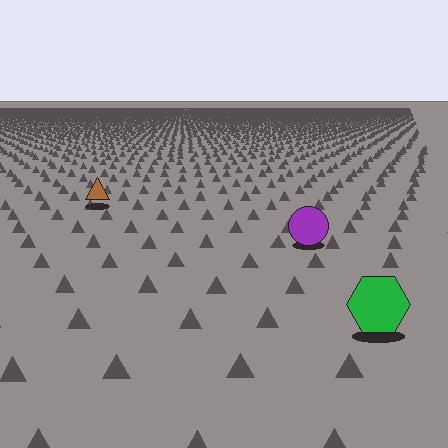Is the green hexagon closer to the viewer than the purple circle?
Yes. The green hexagon is closer — you can tell from the texture gradient: the ground texture is coarser near it.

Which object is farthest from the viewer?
The brown triangle is farthest from the viewer. It appears smaller and the ground texture around it is denser.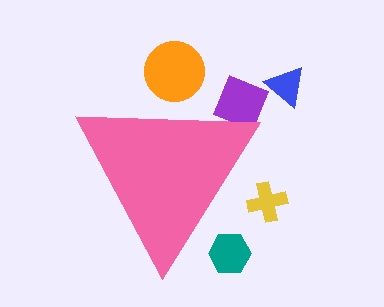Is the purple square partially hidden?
Yes, the purple square is partially hidden behind the pink triangle.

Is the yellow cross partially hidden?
Yes, the yellow cross is partially hidden behind the pink triangle.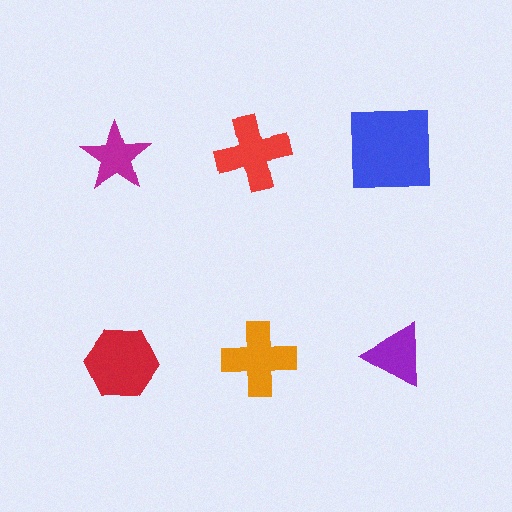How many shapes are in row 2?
3 shapes.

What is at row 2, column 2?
An orange cross.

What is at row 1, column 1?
A magenta star.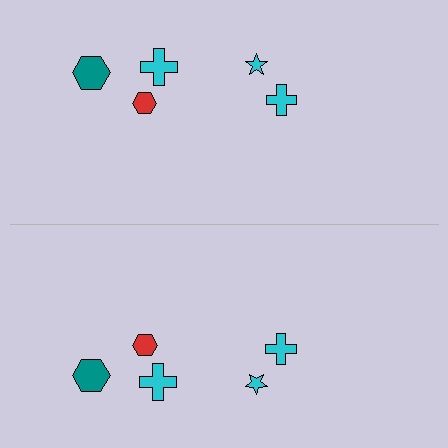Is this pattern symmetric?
Yes, this pattern has bilateral (reflection) symmetry.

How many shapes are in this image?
There are 10 shapes in this image.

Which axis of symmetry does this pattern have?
The pattern has a horizontal axis of symmetry running through the center of the image.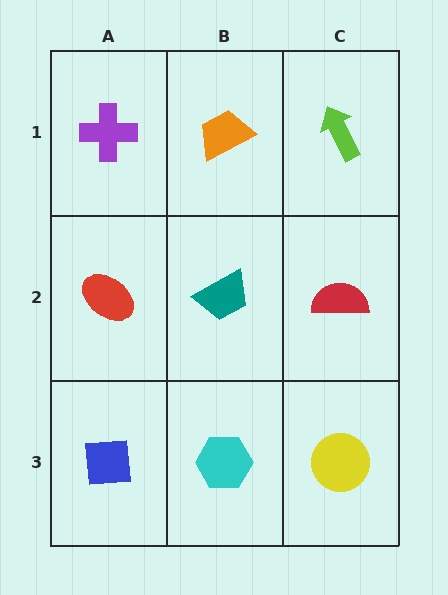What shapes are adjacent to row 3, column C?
A red semicircle (row 2, column C), a cyan hexagon (row 3, column B).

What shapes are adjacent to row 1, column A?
A red ellipse (row 2, column A), an orange trapezoid (row 1, column B).